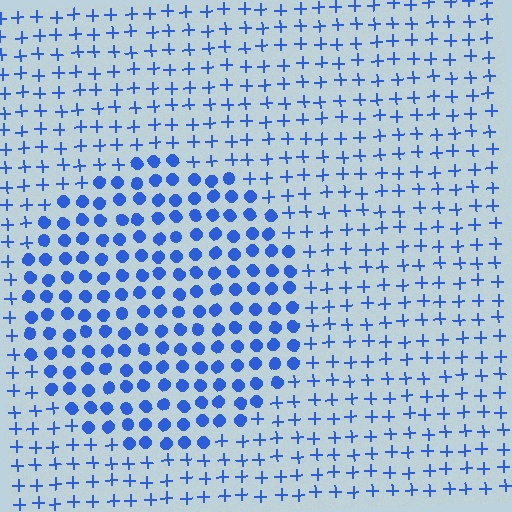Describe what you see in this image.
The image is filled with small blue elements arranged in a uniform grid. A circle-shaped region contains circles, while the surrounding area contains plus signs. The boundary is defined purely by the change in element shape.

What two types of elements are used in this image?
The image uses circles inside the circle region and plus signs outside it.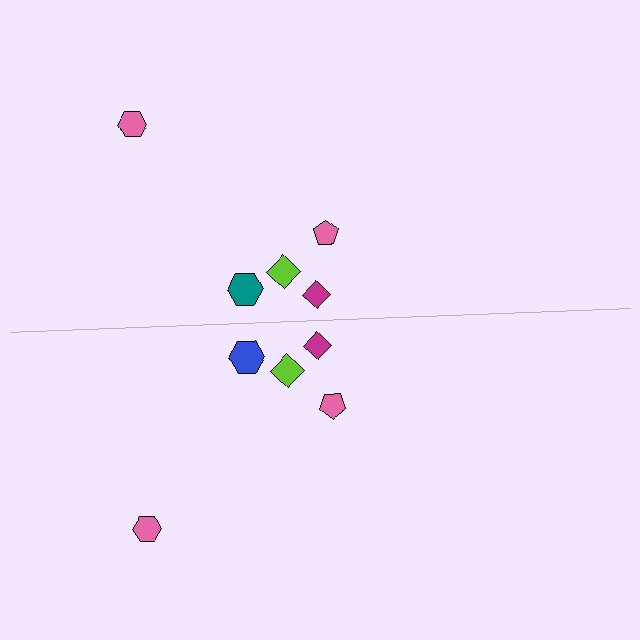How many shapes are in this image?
There are 10 shapes in this image.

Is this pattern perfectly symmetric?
No, the pattern is not perfectly symmetric. The blue hexagon on the bottom side breaks the symmetry — its mirror counterpart is teal.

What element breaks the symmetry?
The blue hexagon on the bottom side breaks the symmetry — its mirror counterpart is teal.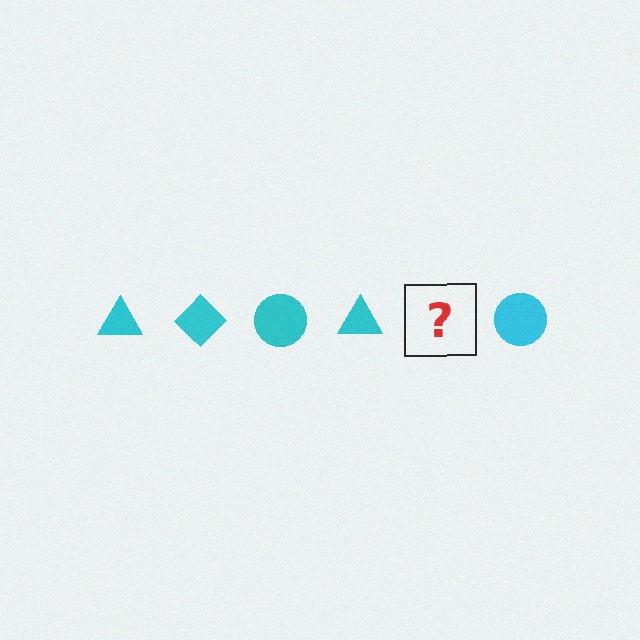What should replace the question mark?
The question mark should be replaced with a cyan diamond.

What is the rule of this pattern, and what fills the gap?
The rule is that the pattern cycles through triangle, diamond, circle shapes in cyan. The gap should be filled with a cyan diamond.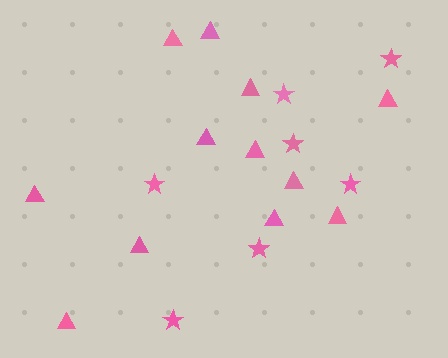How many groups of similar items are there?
There are 2 groups: one group of stars (7) and one group of triangles (12).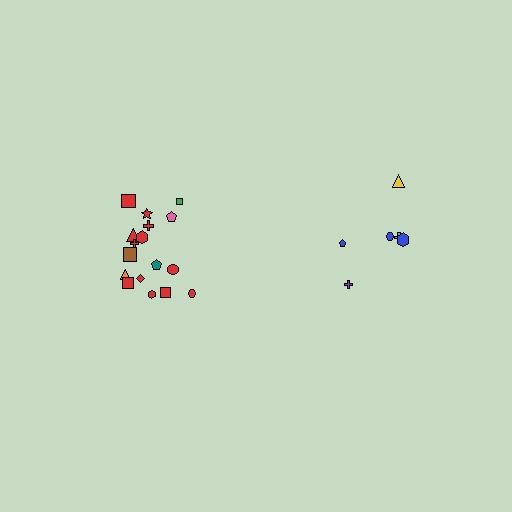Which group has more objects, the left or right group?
The left group.